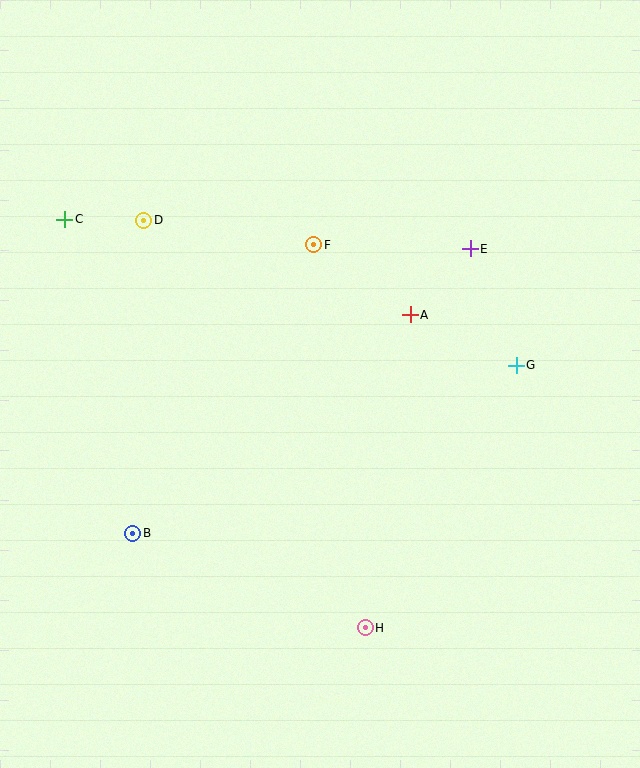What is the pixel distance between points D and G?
The distance between D and G is 400 pixels.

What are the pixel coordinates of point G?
Point G is at (516, 365).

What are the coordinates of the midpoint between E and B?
The midpoint between E and B is at (302, 391).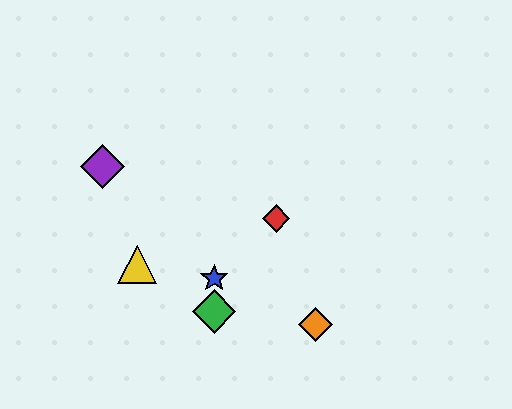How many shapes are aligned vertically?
2 shapes (the blue star, the green diamond) are aligned vertically.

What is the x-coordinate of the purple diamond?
The purple diamond is at x≈102.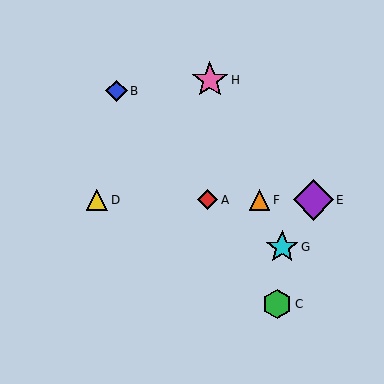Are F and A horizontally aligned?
Yes, both are at y≈200.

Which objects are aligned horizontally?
Objects A, D, E, F are aligned horizontally.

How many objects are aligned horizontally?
4 objects (A, D, E, F) are aligned horizontally.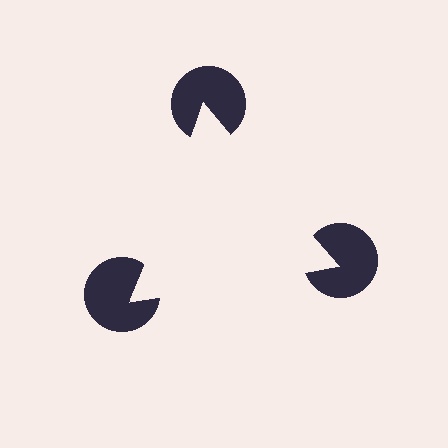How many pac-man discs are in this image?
There are 3 — one at each vertex of the illusory triangle.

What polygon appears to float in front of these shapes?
An illusory triangle — its edges are inferred from the aligned wedge cuts in the pac-man discs, not physically drawn.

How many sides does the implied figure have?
3 sides.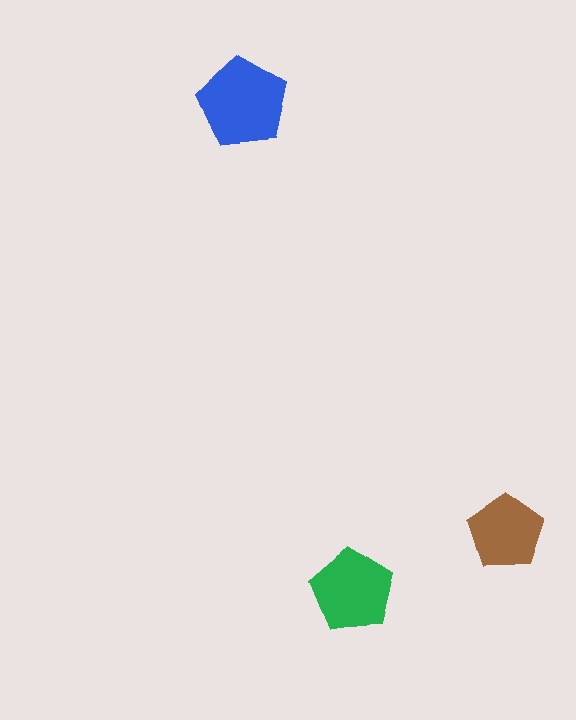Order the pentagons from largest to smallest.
the blue one, the green one, the brown one.